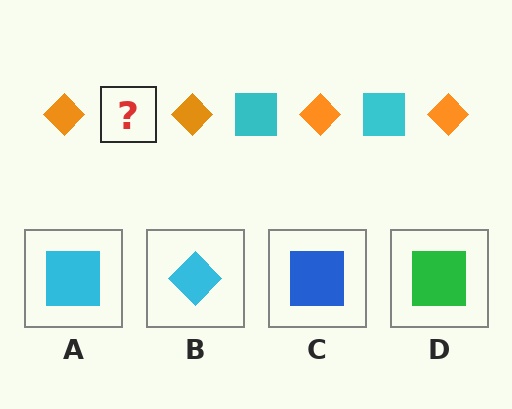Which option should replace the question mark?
Option A.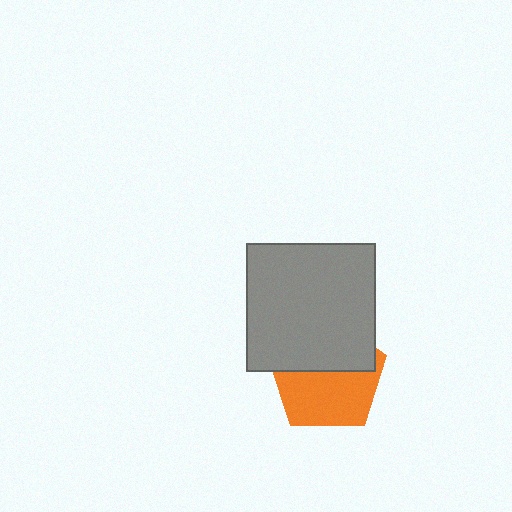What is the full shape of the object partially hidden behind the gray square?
The partially hidden object is an orange pentagon.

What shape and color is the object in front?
The object in front is a gray square.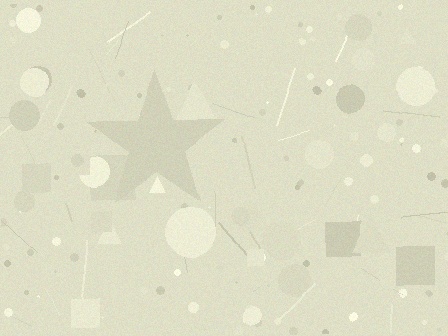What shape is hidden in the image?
A star is hidden in the image.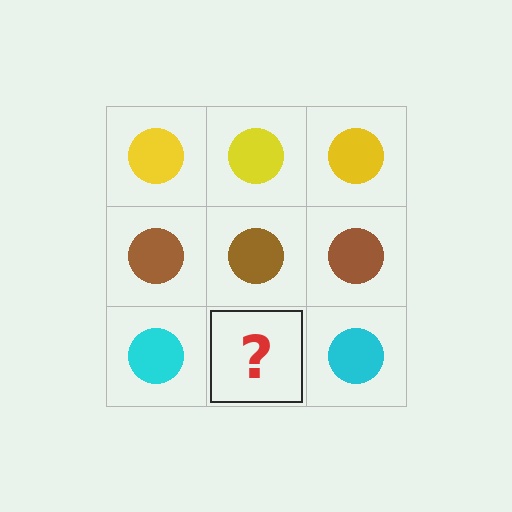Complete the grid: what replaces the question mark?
The question mark should be replaced with a cyan circle.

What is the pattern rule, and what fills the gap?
The rule is that each row has a consistent color. The gap should be filled with a cyan circle.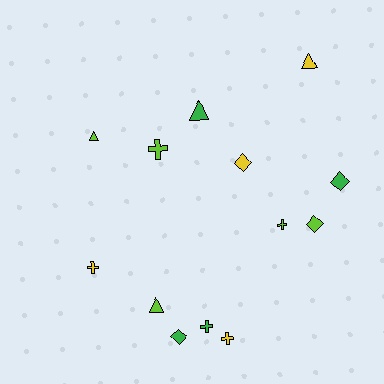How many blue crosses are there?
There are no blue crosses.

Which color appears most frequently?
Lime, with 5 objects.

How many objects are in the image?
There are 13 objects.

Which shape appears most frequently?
Cross, with 5 objects.